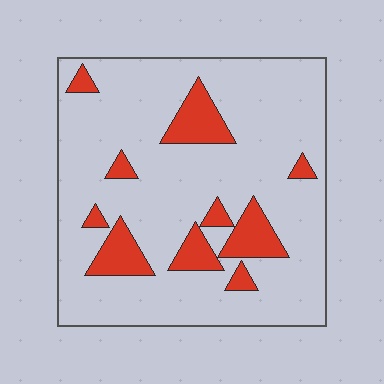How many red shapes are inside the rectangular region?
10.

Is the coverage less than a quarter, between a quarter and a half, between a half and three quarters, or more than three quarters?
Less than a quarter.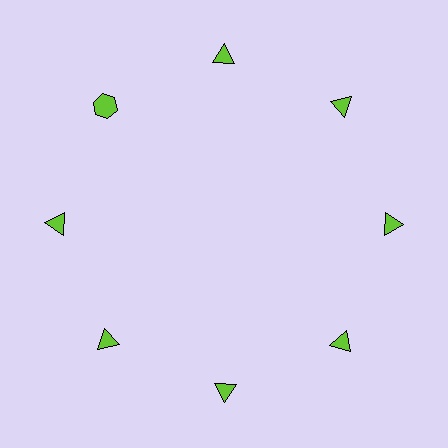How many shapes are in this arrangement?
There are 8 shapes arranged in a ring pattern.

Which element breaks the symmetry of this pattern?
The lime hexagon at roughly the 10 o'clock position breaks the symmetry. All other shapes are lime triangles.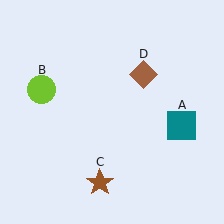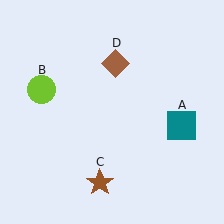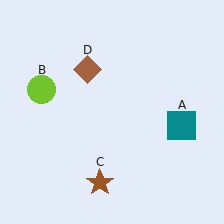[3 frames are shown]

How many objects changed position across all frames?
1 object changed position: brown diamond (object D).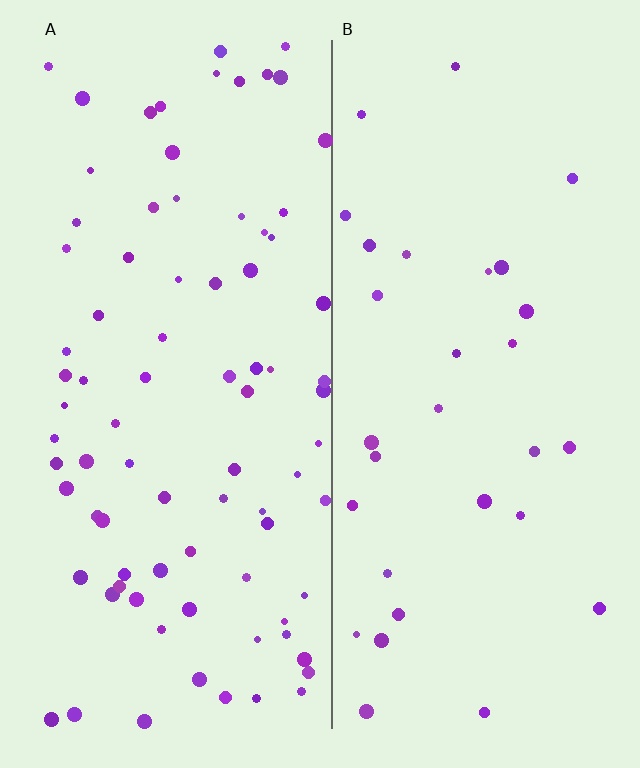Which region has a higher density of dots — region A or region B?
A (the left).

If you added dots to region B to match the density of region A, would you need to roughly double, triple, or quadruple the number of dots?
Approximately triple.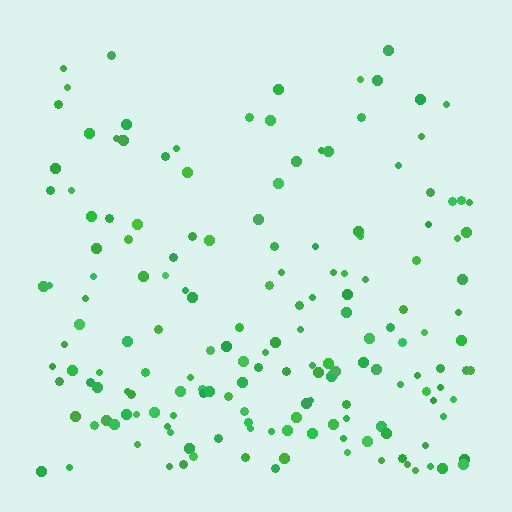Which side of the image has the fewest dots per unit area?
The top.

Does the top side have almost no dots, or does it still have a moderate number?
Still a moderate number, just noticeably fewer than the bottom.